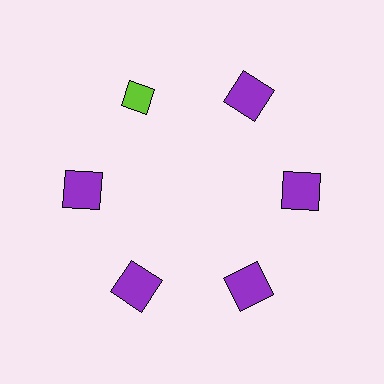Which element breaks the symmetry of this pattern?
The lime diamond at roughly the 11 o'clock position breaks the symmetry. All other shapes are purple squares.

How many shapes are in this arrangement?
There are 6 shapes arranged in a ring pattern.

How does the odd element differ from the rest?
It differs in both color (lime instead of purple) and shape (diamond instead of square).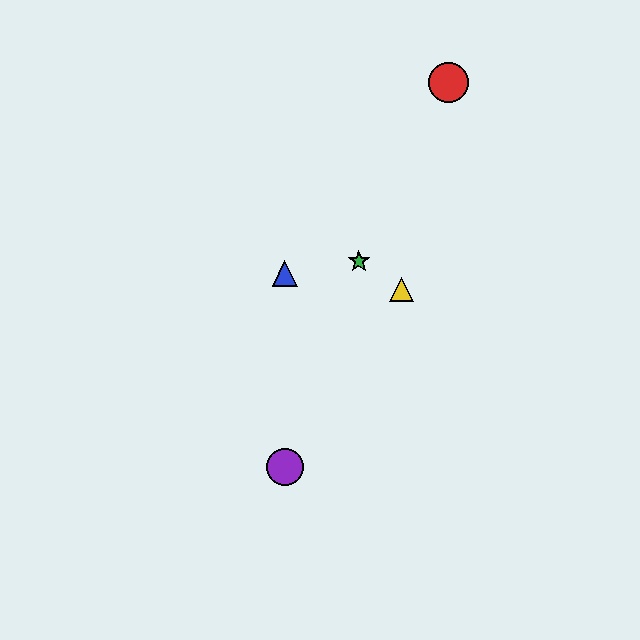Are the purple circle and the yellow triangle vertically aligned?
No, the purple circle is at x≈285 and the yellow triangle is at x≈401.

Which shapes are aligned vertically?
The blue triangle, the purple circle are aligned vertically.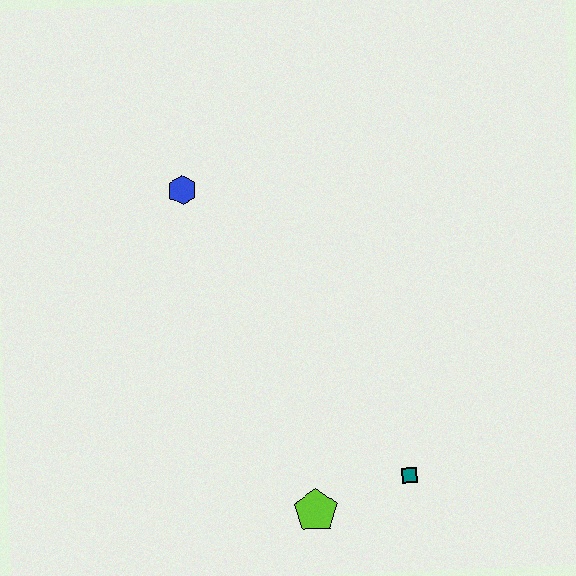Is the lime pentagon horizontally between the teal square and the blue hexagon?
Yes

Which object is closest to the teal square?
The lime pentagon is closest to the teal square.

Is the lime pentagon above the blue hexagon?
No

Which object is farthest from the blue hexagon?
The teal square is farthest from the blue hexagon.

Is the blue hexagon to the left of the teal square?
Yes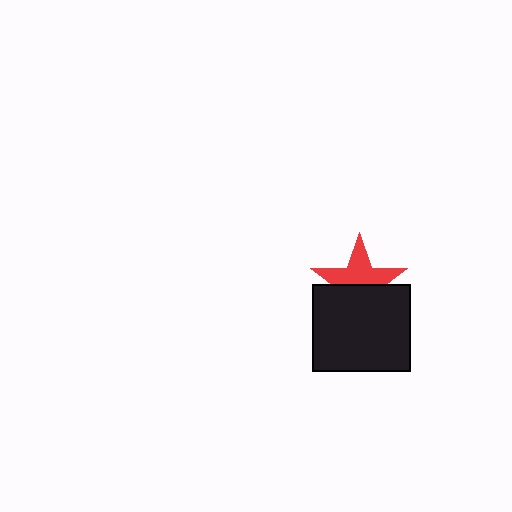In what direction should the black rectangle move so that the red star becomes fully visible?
The black rectangle should move down. That is the shortest direction to clear the overlap and leave the red star fully visible.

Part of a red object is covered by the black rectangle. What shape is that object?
It is a star.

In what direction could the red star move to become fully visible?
The red star could move up. That would shift it out from behind the black rectangle entirely.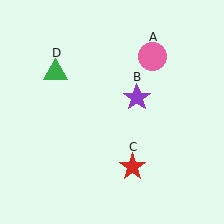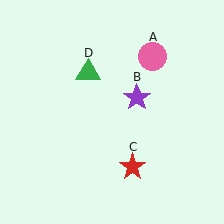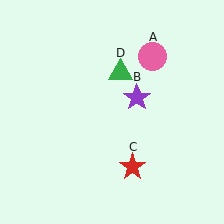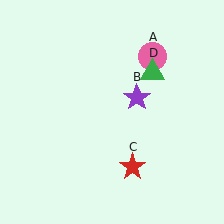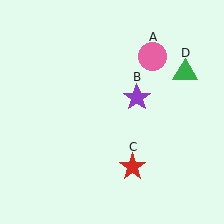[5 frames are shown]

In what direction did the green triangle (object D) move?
The green triangle (object D) moved right.